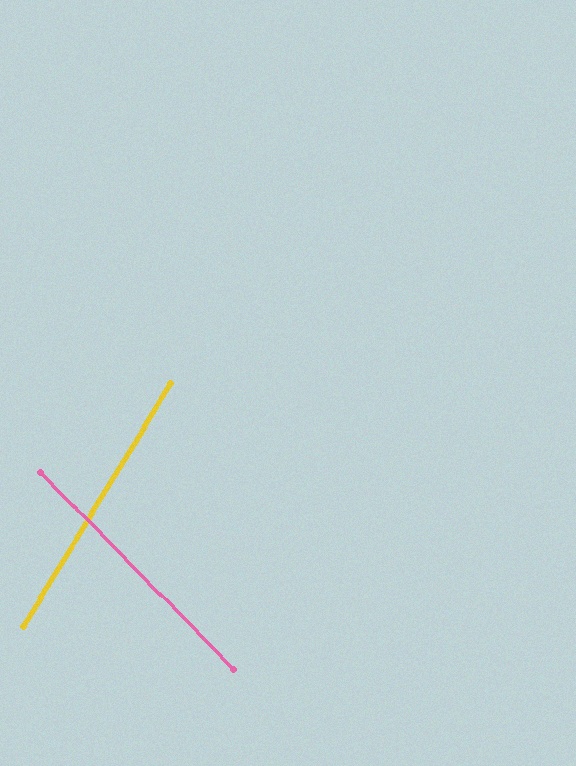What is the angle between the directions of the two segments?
Approximately 76 degrees.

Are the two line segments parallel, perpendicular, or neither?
Neither parallel nor perpendicular — they differ by about 76°.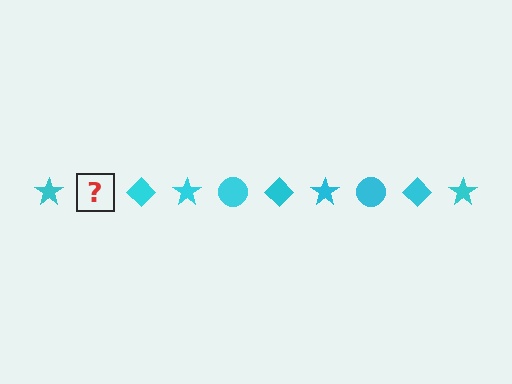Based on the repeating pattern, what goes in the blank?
The blank should be a cyan circle.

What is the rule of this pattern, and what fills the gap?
The rule is that the pattern cycles through star, circle, diamond shapes in cyan. The gap should be filled with a cyan circle.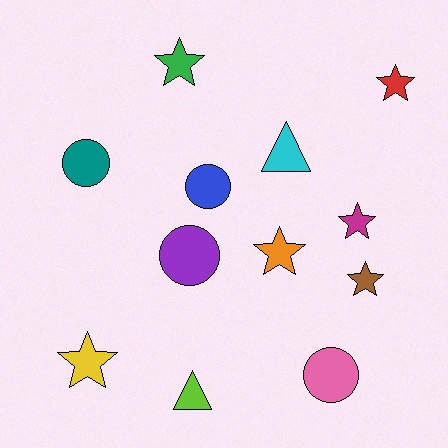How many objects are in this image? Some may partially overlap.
There are 12 objects.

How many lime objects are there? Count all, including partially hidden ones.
There is 1 lime object.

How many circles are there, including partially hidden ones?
There are 4 circles.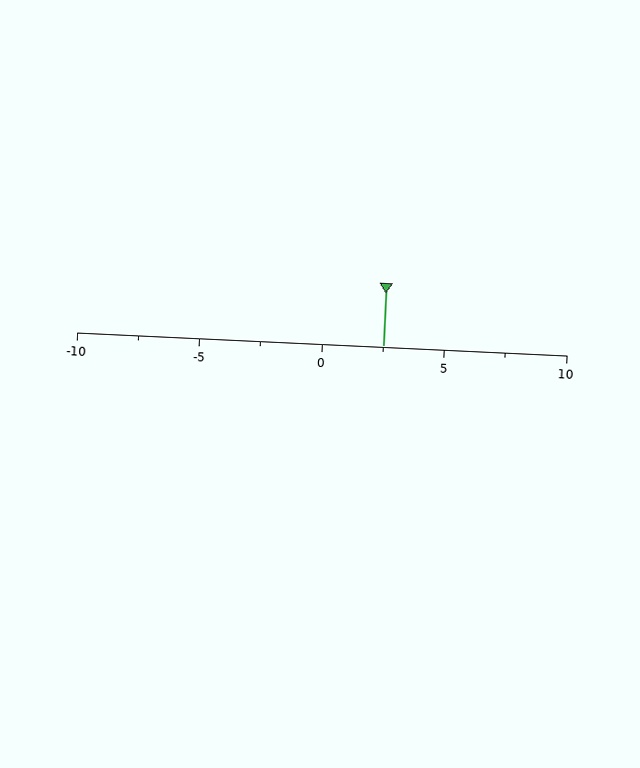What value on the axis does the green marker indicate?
The marker indicates approximately 2.5.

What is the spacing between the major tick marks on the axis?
The major ticks are spaced 5 apart.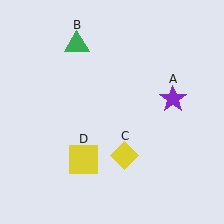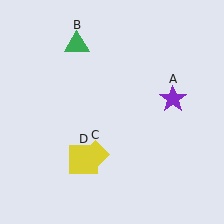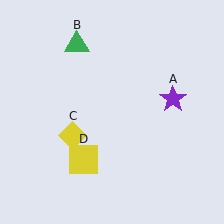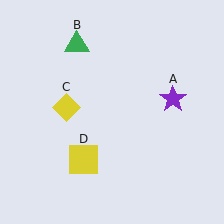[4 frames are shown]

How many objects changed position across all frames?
1 object changed position: yellow diamond (object C).